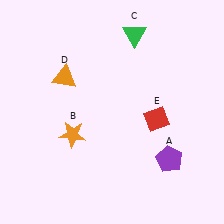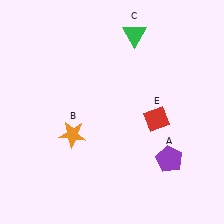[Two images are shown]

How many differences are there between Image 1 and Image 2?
There is 1 difference between the two images.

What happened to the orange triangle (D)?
The orange triangle (D) was removed in Image 2. It was in the top-left area of Image 1.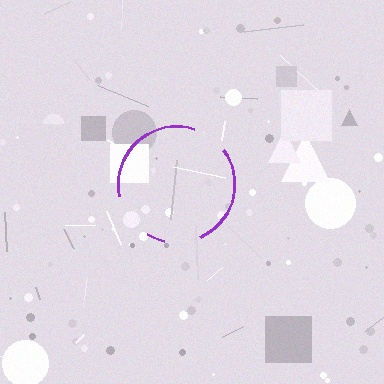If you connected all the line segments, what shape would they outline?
They would outline a circle.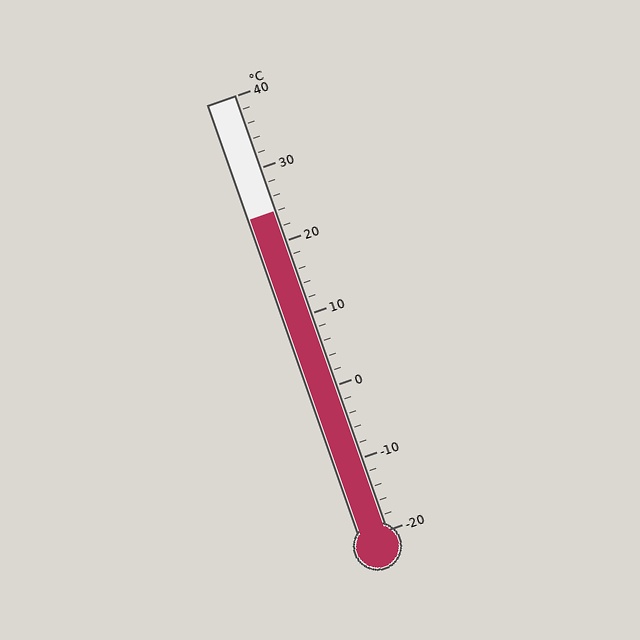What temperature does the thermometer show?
The thermometer shows approximately 24°C.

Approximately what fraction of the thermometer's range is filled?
The thermometer is filled to approximately 75% of its range.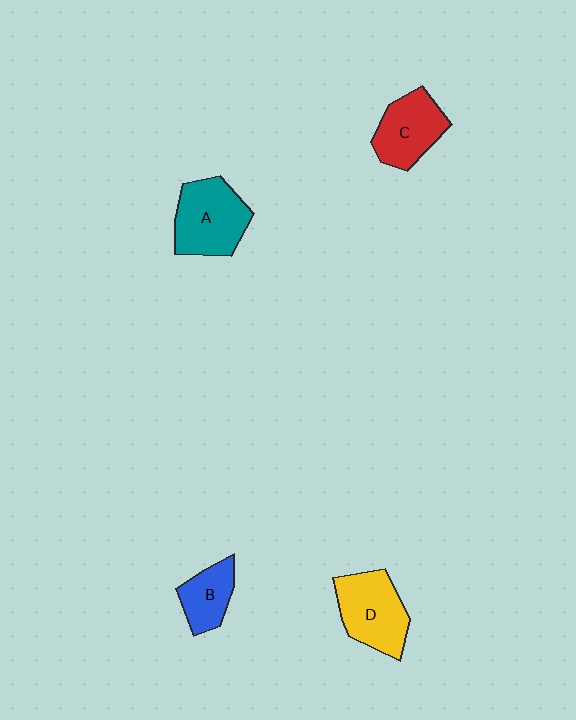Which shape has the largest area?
Shape A (teal).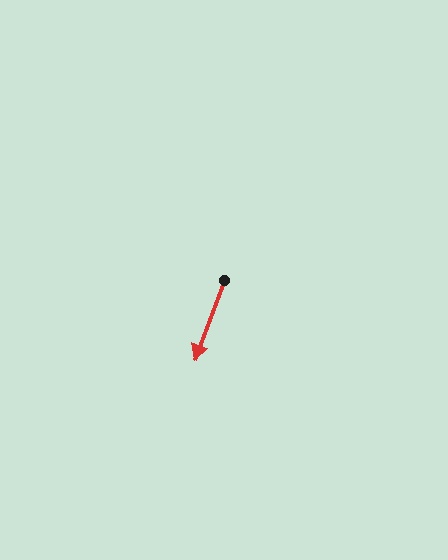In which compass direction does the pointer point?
South.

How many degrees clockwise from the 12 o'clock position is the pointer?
Approximately 200 degrees.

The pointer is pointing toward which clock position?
Roughly 7 o'clock.